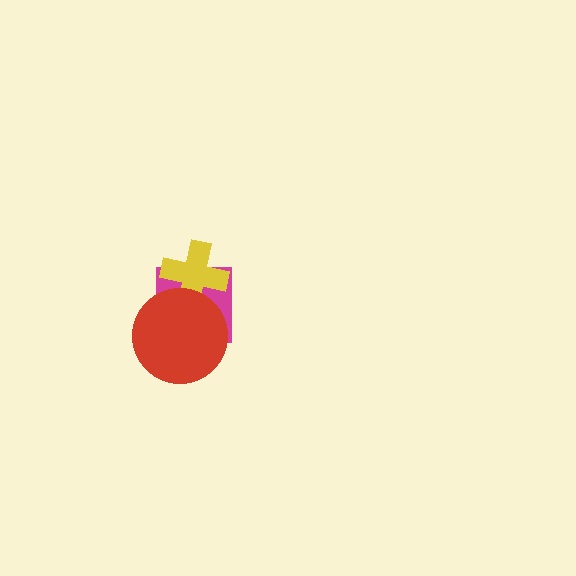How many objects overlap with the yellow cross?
2 objects overlap with the yellow cross.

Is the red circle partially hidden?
No, no other shape covers it.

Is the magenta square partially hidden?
Yes, it is partially covered by another shape.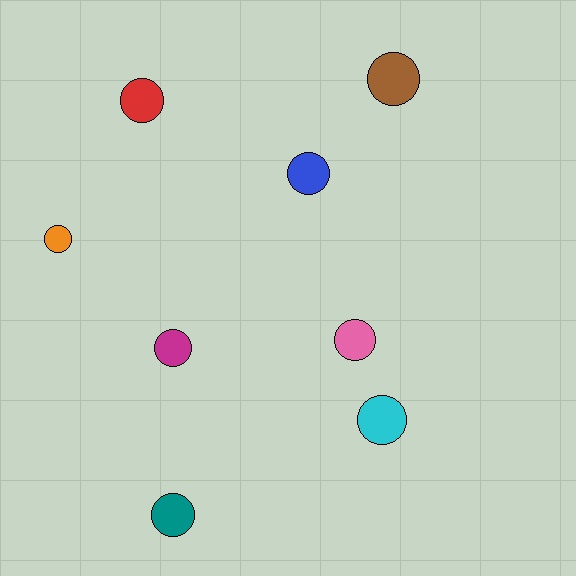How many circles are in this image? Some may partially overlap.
There are 8 circles.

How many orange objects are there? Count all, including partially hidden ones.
There is 1 orange object.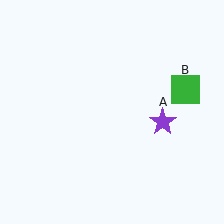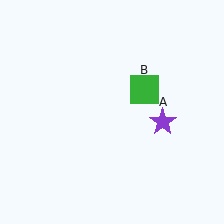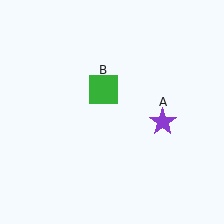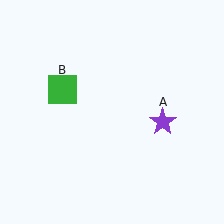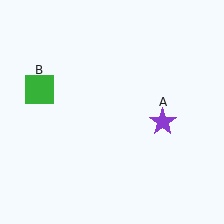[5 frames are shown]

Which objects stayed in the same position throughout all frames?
Purple star (object A) remained stationary.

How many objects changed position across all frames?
1 object changed position: green square (object B).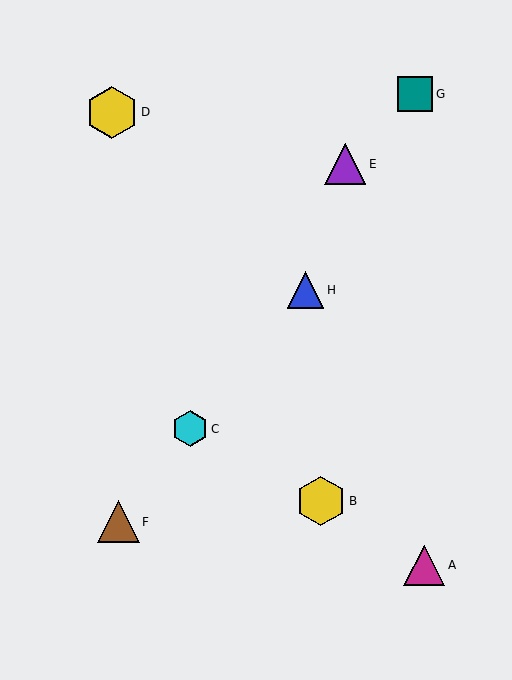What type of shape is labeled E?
Shape E is a purple triangle.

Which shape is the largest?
The yellow hexagon (labeled D) is the largest.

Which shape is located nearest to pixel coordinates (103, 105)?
The yellow hexagon (labeled D) at (112, 112) is nearest to that location.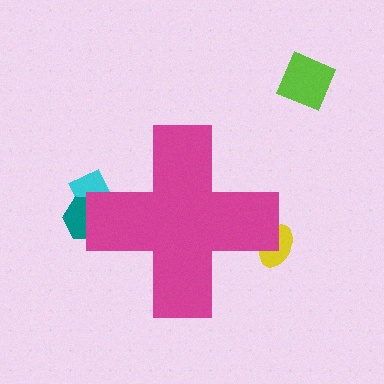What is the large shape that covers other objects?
A magenta cross.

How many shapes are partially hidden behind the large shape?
3 shapes are partially hidden.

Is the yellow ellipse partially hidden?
Yes, the yellow ellipse is partially hidden behind the magenta cross.